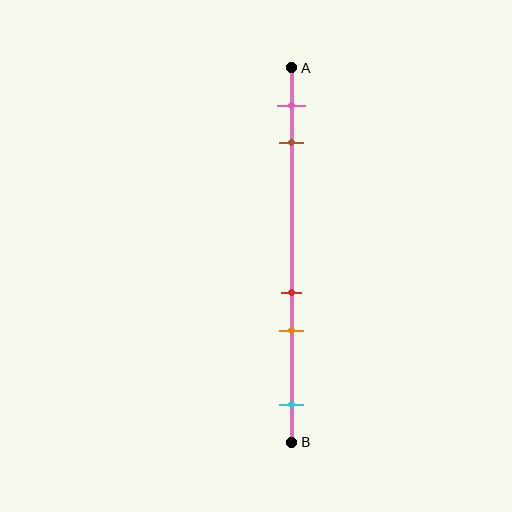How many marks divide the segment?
There are 5 marks dividing the segment.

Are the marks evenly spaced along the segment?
No, the marks are not evenly spaced.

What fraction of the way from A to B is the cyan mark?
The cyan mark is approximately 90% (0.9) of the way from A to B.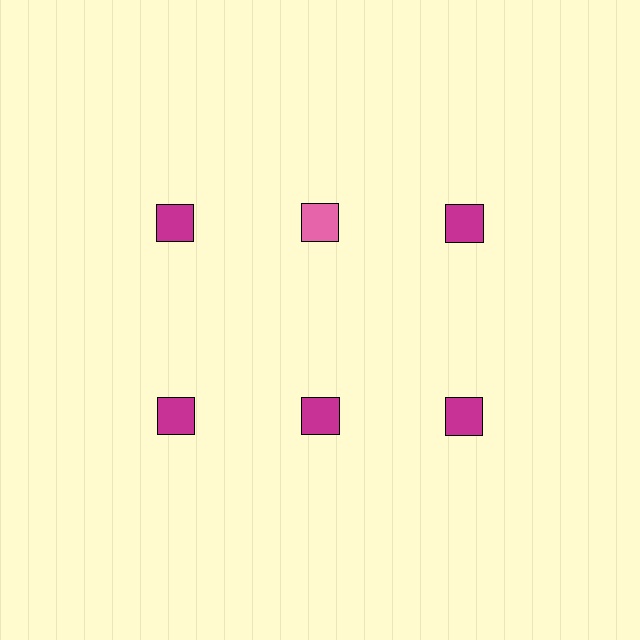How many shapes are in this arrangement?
There are 6 shapes arranged in a grid pattern.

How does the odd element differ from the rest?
It has a different color: pink instead of magenta.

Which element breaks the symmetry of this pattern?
The pink square in the top row, second from left column breaks the symmetry. All other shapes are magenta squares.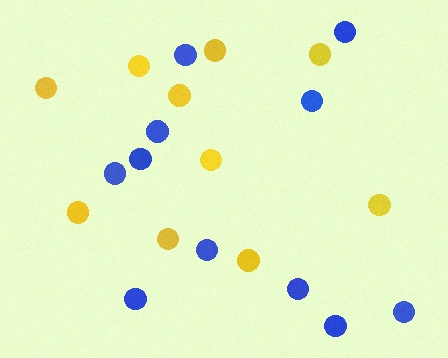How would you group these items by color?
There are 2 groups: one group of blue circles (11) and one group of yellow circles (10).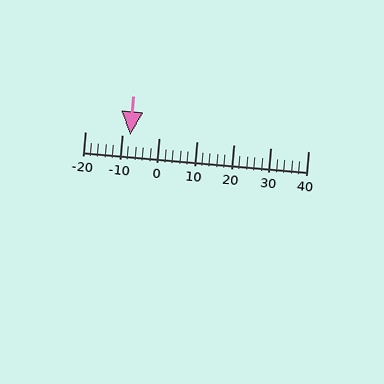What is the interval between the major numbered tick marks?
The major tick marks are spaced 10 units apart.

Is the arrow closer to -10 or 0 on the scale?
The arrow is closer to -10.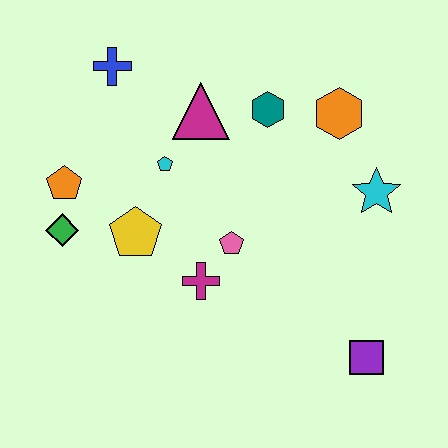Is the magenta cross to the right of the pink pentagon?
No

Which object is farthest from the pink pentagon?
The blue cross is farthest from the pink pentagon.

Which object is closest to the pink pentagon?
The magenta cross is closest to the pink pentagon.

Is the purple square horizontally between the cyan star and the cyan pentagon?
Yes